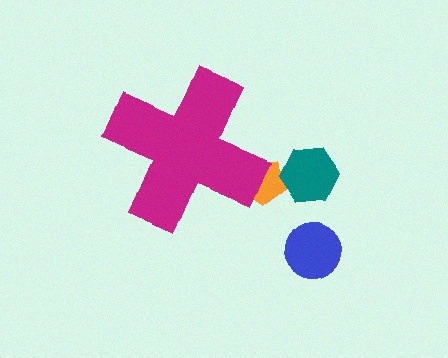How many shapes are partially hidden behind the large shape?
1 shape is partially hidden.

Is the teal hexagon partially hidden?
No, the teal hexagon is fully visible.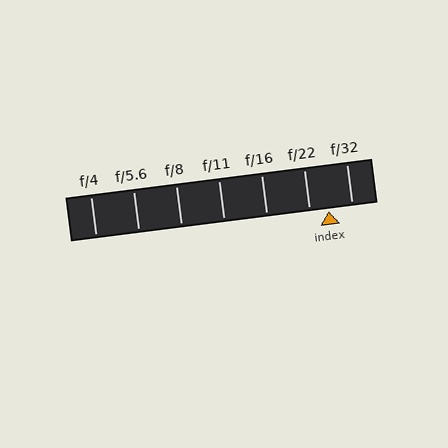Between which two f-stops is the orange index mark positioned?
The index mark is between f/22 and f/32.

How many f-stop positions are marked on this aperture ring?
There are 7 f-stop positions marked.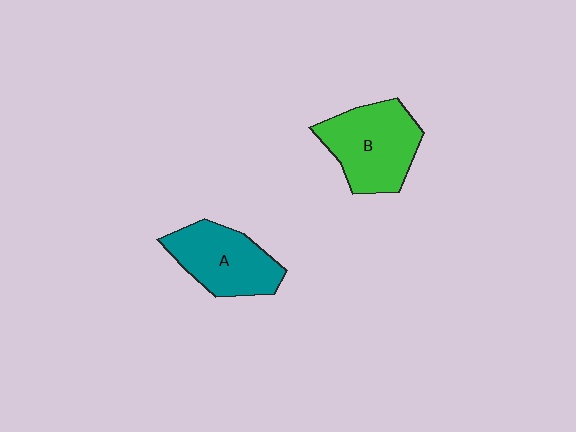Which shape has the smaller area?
Shape A (teal).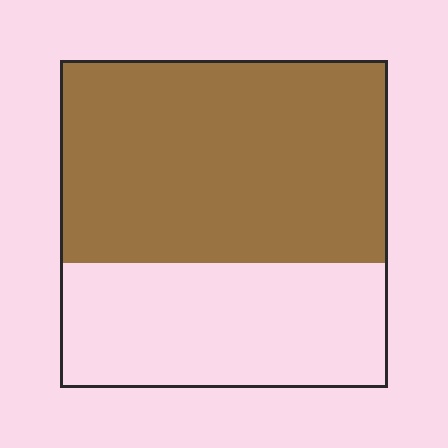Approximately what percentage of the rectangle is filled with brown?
Approximately 60%.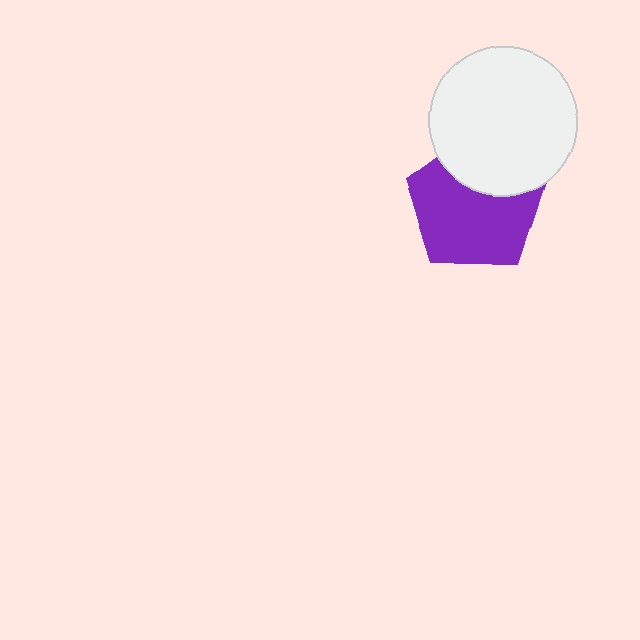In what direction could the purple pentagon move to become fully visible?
The purple pentagon could move down. That would shift it out from behind the white circle entirely.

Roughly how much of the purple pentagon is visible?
Most of it is visible (roughly 69%).